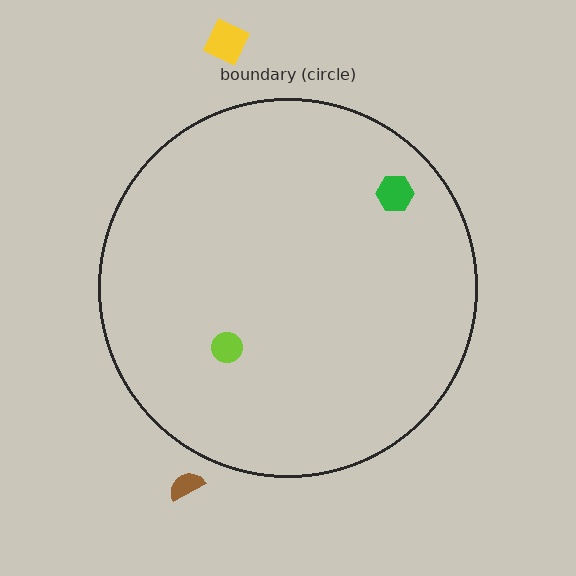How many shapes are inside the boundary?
2 inside, 2 outside.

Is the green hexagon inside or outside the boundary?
Inside.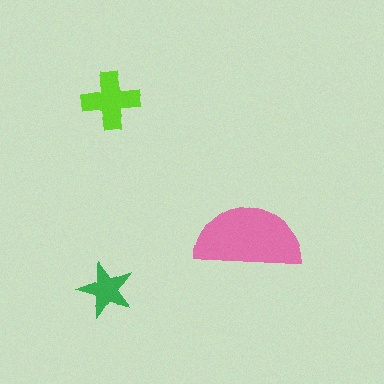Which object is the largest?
The pink semicircle.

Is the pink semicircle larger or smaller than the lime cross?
Larger.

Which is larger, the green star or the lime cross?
The lime cross.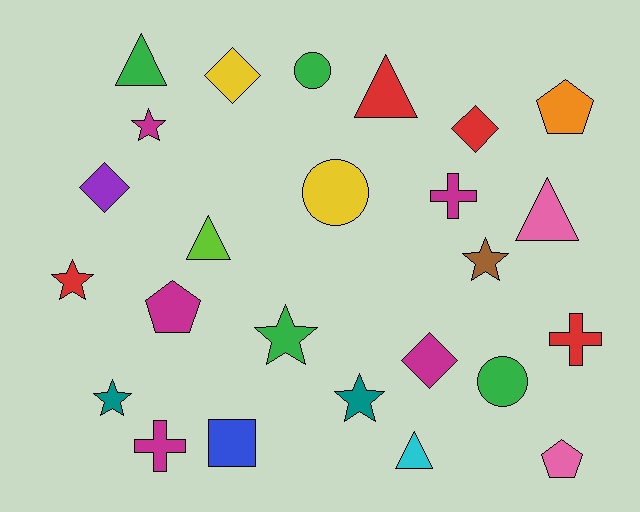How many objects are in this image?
There are 25 objects.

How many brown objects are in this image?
There is 1 brown object.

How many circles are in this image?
There are 3 circles.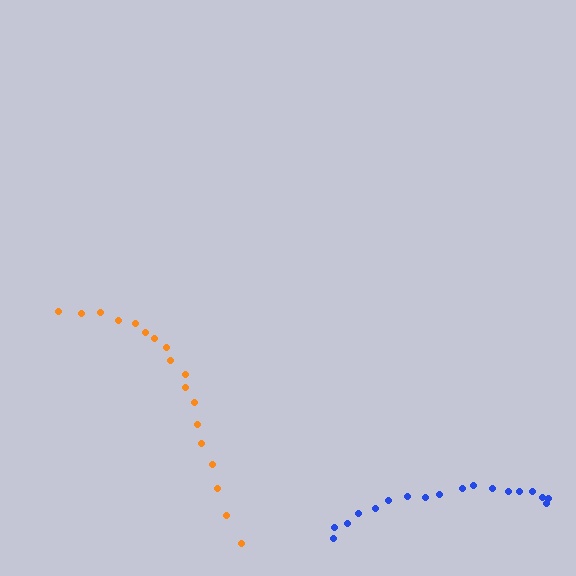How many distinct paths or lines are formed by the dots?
There are 2 distinct paths.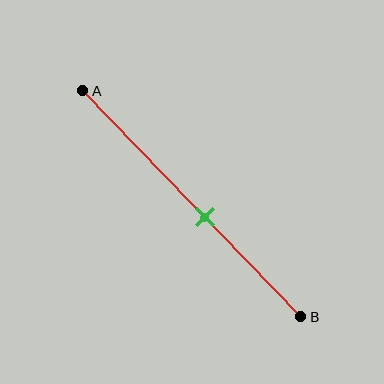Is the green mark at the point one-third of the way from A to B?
No, the mark is at about 55% from A, not at the 33% one-third point.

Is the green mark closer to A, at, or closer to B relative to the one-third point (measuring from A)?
The green mark is closer to point B than the one-third point of segment AB.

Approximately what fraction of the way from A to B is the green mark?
The green mark is approximately 55% of the way from A to B.